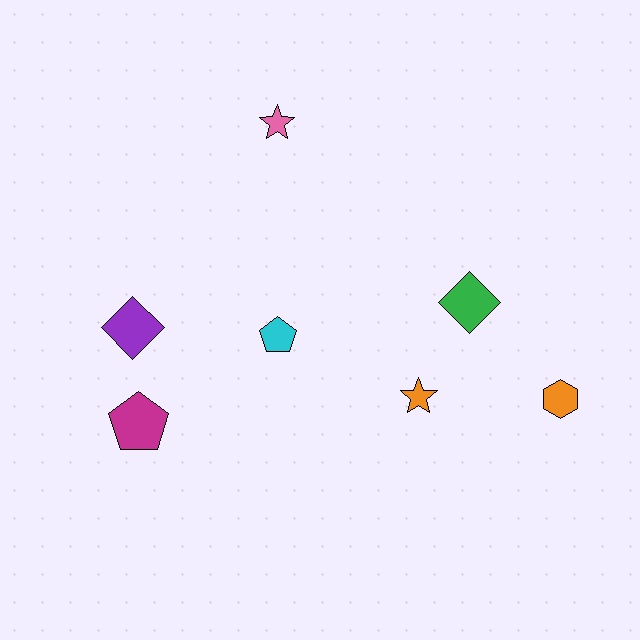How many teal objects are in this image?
There are no teal objects.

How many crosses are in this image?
There are no crosses.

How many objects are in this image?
There are 7 objects.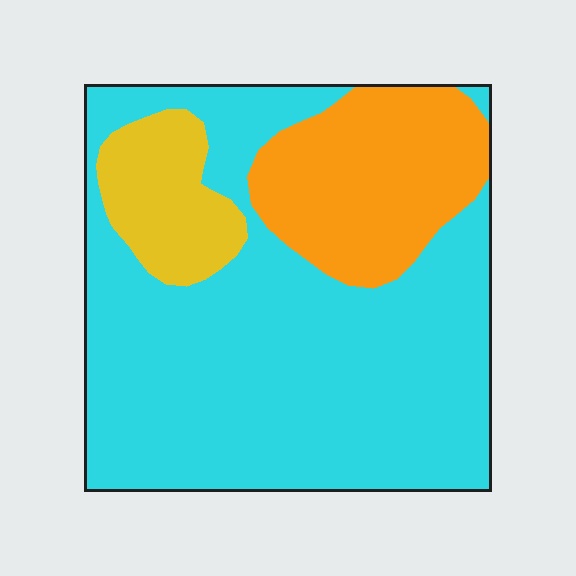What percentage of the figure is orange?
Orange covers 21% of the figure.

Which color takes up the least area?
Yellow, at roughly 10%.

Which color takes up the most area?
Cyan, at roughly 70%.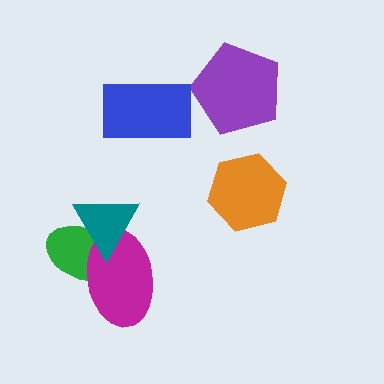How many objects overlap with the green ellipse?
2 objects overlap with the green ellipse.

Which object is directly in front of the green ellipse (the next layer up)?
The magenta ellipse is directly in front of the green ellipse.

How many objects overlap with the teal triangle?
2 objects overlap with the teal triangle.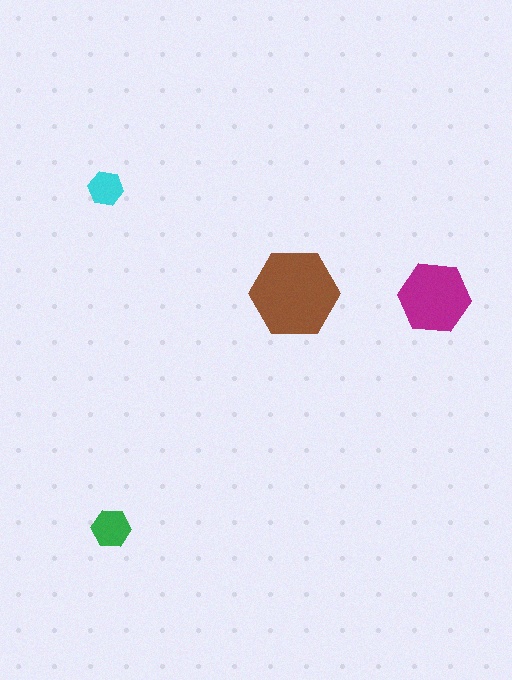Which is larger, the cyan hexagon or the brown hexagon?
The brown one.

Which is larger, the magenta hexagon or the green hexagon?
The magenta one.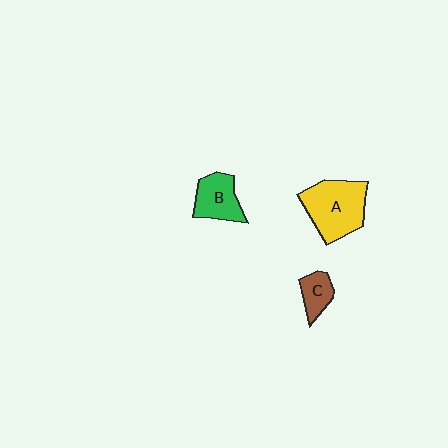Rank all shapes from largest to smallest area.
From largest to smallest: A (yellow), B (green), C (brown).